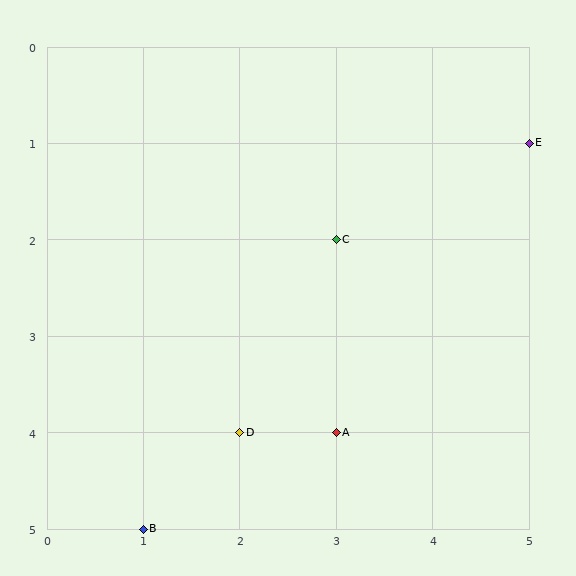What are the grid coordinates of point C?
Point C is at grid coordinates (3, 2).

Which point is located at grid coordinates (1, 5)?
Point B is at (1, 5).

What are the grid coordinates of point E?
Point E is at grid coordinates (5, 1).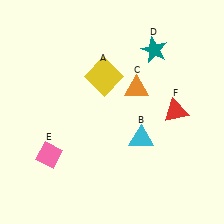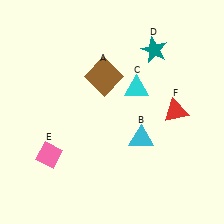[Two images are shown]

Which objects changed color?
A changed from yellow to brown. C changed from orange to cyan.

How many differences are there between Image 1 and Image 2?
There are 2 differences between the two images.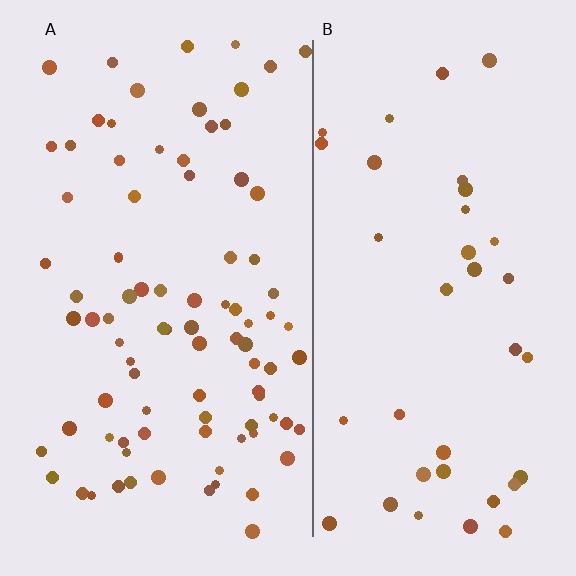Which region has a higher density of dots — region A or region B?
A (the left).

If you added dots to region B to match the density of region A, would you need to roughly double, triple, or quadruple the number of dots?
Approximately double.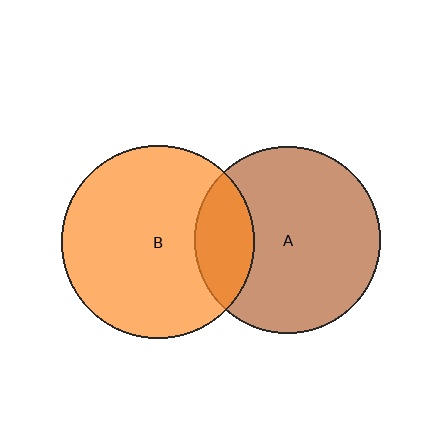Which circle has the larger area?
Circle B (orange).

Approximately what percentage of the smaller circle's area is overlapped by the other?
Approximately 20%.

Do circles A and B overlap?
Yes.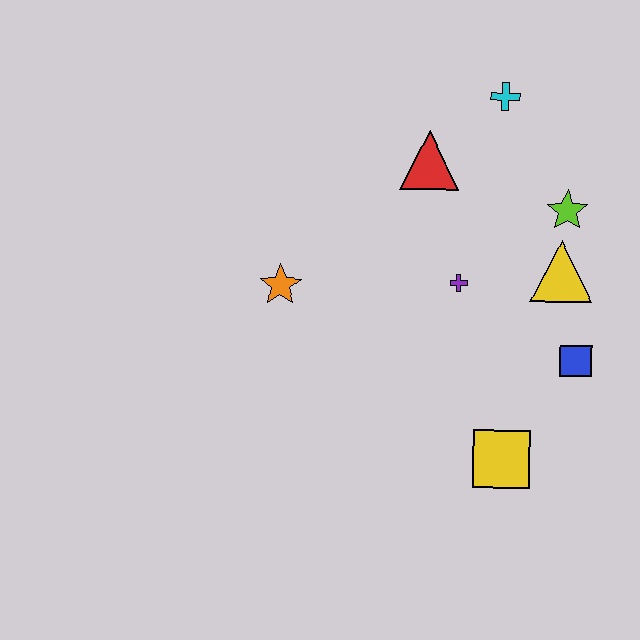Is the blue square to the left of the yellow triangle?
No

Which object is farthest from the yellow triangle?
The orange star is farthest from the yellow triangle.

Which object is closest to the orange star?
The purple cross is closest to the orange star.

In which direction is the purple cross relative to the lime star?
The purple cross is to the left of the lime star.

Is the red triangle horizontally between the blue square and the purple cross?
No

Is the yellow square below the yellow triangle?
Yes